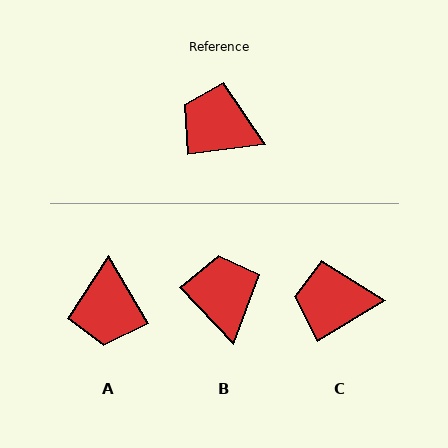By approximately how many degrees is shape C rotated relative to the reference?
Approximately 24 degrees counter-clockwise.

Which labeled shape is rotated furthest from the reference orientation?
A, about 113 degrees away.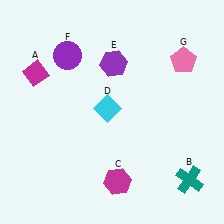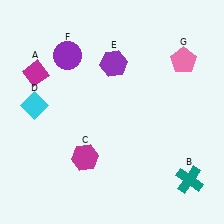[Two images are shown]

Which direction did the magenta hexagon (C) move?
The magenta hexagon (C) moved left.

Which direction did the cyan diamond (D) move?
The cyan diamond (D) moved left.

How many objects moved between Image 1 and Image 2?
2 objects moved between the two images.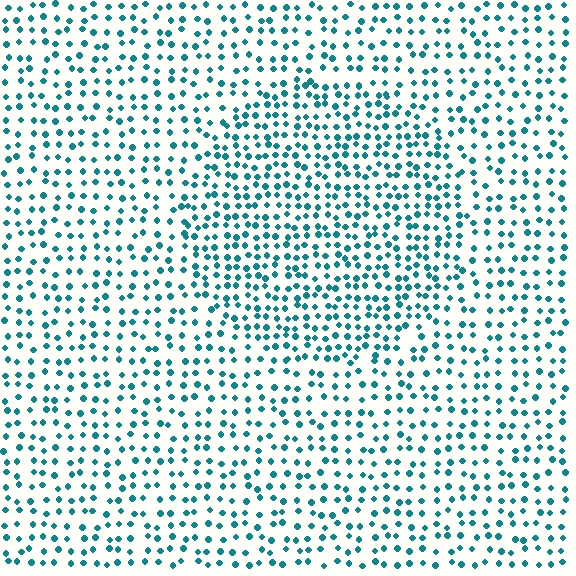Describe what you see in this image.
The image contains small teal elements arranged at two different densities. A circle-shaped region is visible where the elements are more densely packed than the surrounding area.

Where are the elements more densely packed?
The elements are more densely packed inside the circle boundary.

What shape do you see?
I see a circle.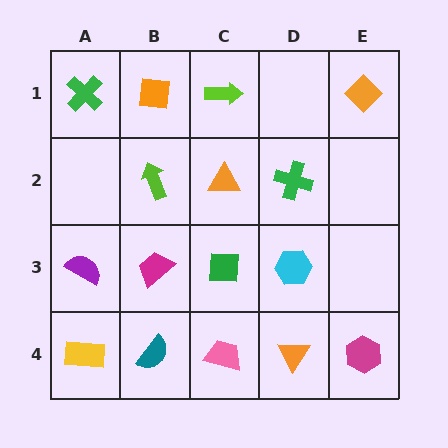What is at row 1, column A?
A green cross.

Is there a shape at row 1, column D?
No, that cell is empty.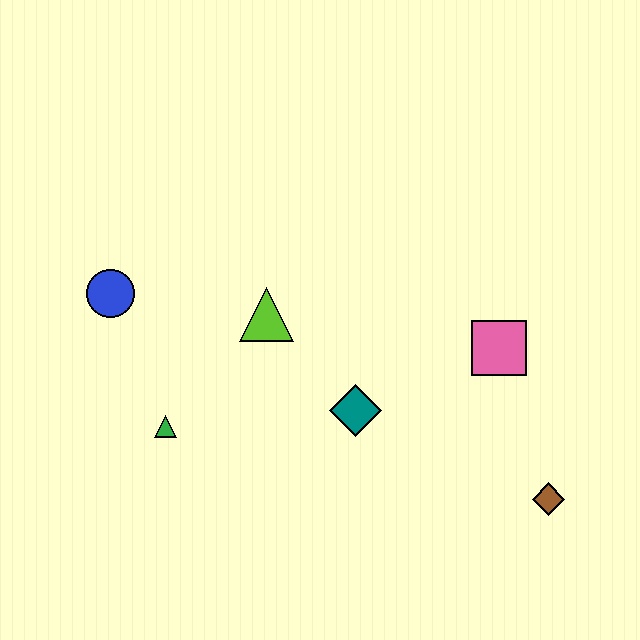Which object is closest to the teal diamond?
The lime triangle is closest to the teal diamond.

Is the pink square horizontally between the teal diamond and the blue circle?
No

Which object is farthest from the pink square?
The blue circle is farthest from the pink square.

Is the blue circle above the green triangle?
Yes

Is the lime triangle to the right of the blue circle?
Yes